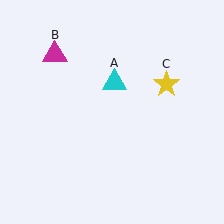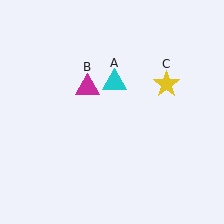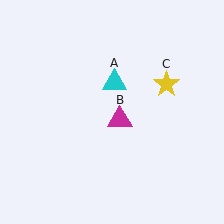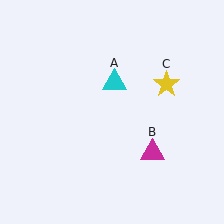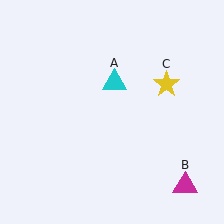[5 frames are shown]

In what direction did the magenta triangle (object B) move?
The magenta triangle (object B) moved down and to the right.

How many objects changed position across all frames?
1 object changed position: magenta triangle (object B).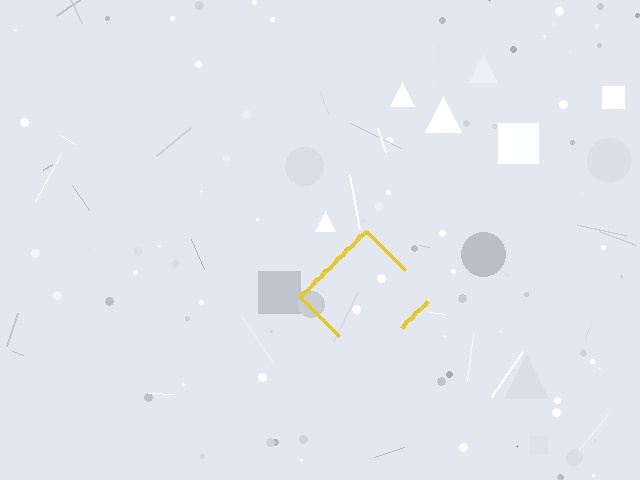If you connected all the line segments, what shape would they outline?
They would outline a diamond.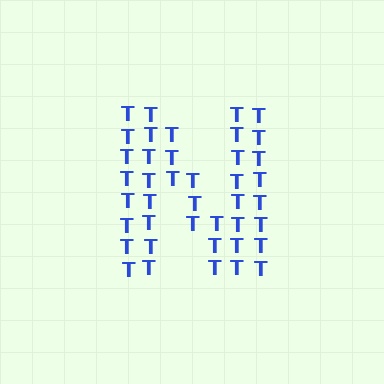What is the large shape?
The large shape is the letter N.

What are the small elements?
The small elements are letter T's.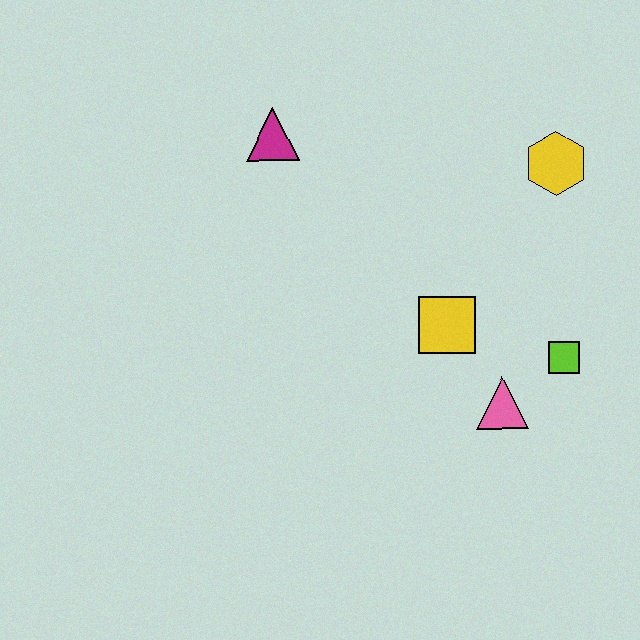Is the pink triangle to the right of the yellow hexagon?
No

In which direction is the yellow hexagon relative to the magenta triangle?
The yellow hexagon is to the right of the magenta triangle.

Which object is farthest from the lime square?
The magenta triangle is farthest from the lime square.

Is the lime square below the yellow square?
Yes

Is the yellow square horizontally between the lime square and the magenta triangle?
Yes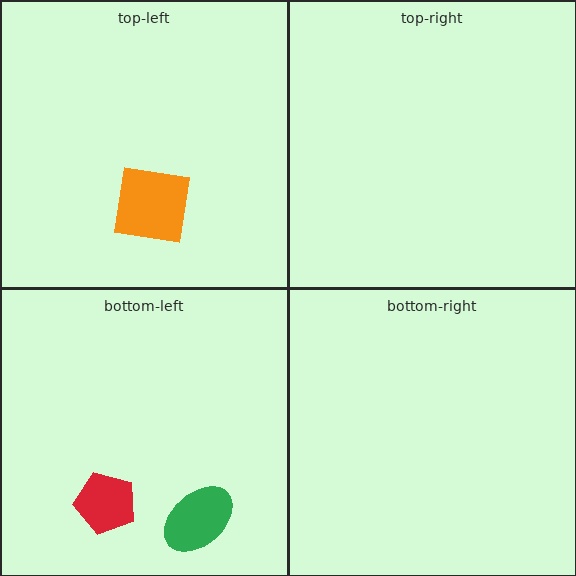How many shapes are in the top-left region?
1.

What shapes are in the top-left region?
The orange square.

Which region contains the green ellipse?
The bottom-left region.